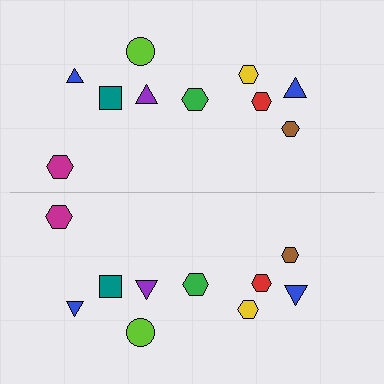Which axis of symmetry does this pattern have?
The pattern has a horizontal axis of symmetry running through the center of the image.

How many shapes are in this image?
There are 20 shapes in this image.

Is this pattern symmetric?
Yes, this pattern has bilateral (reflection) symmetry.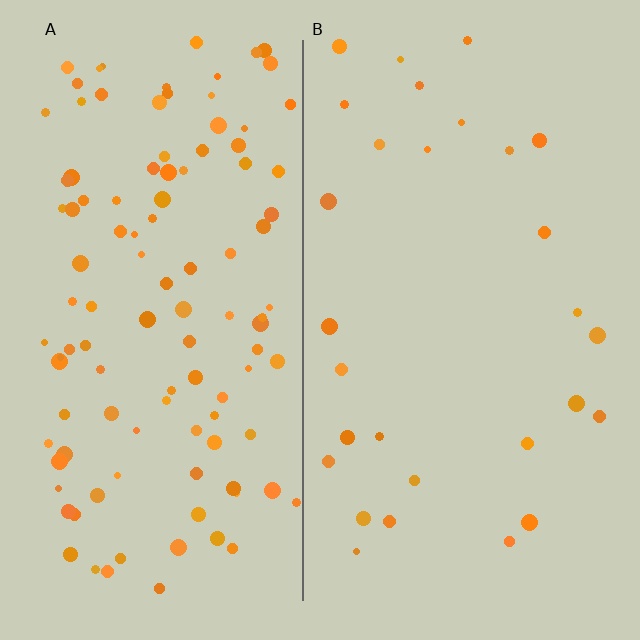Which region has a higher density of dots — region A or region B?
A (the left).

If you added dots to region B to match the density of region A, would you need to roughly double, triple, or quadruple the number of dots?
Approximately quadruple.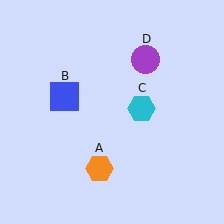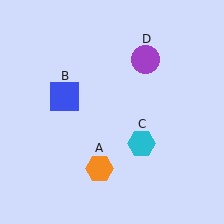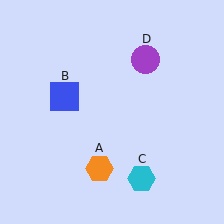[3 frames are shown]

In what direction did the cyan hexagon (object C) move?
The cyan hexagon (object C) moved down.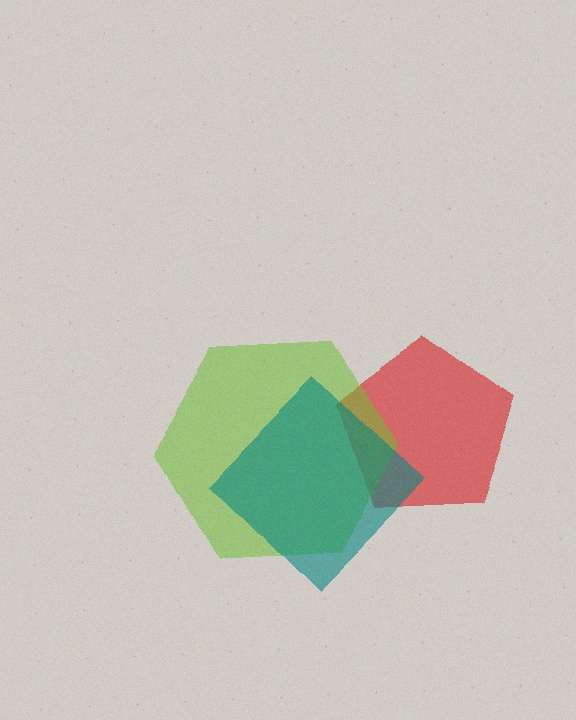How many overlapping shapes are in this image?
There are 3 overlapping shapes in the image.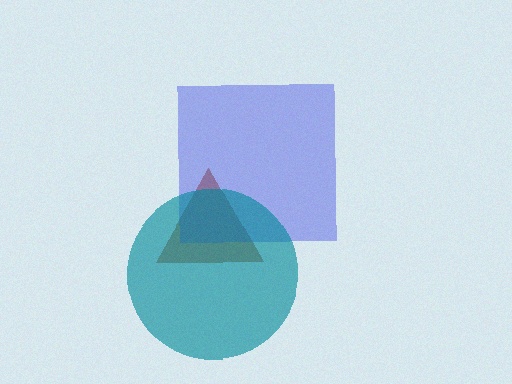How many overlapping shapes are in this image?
There are 3 overlapping shapes in the image.